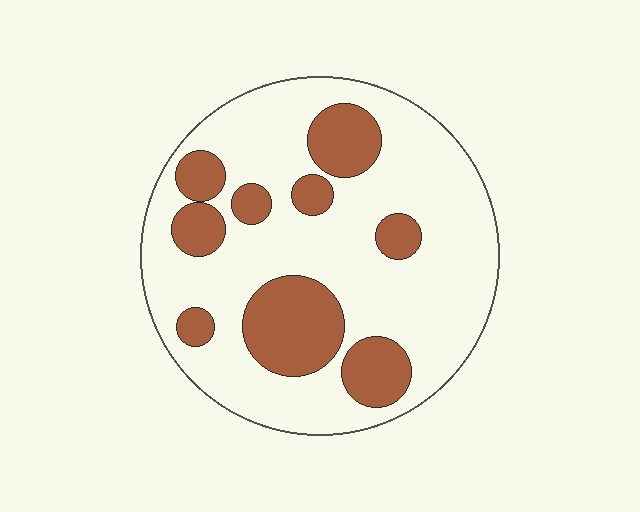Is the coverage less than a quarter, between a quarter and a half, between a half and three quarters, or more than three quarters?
Between a quarter and a half.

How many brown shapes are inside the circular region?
9.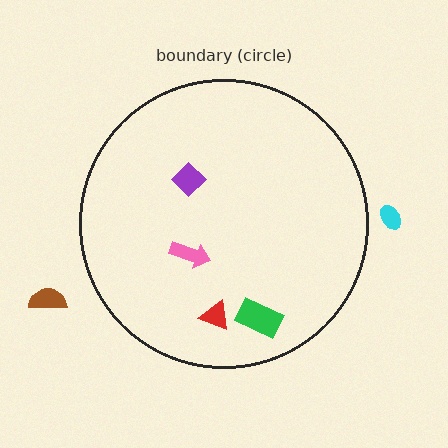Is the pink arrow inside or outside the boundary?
Inside.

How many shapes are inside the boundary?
4 inside, 2 outside.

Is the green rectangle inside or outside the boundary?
Inside.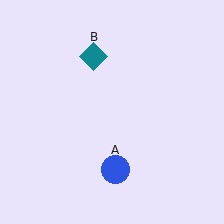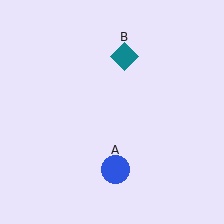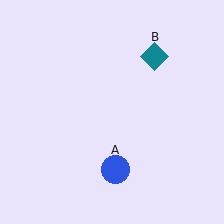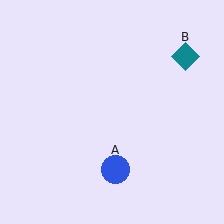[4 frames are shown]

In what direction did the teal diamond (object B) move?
The teal diamond (object B) moved right.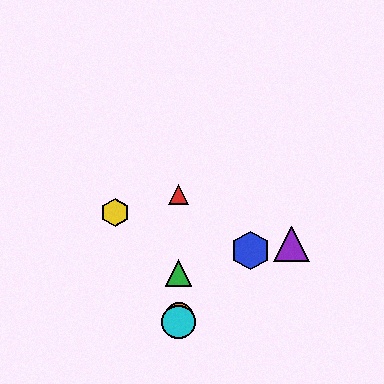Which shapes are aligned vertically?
The red triangle, the green triangle, the orange circle, the cyan circle are aligned vertically.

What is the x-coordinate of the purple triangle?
The purple triangle is at x≈292.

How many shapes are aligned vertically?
4 shapes (the red triangle, the green triangle, the orange circle, the cyan circle) are aligned vertically.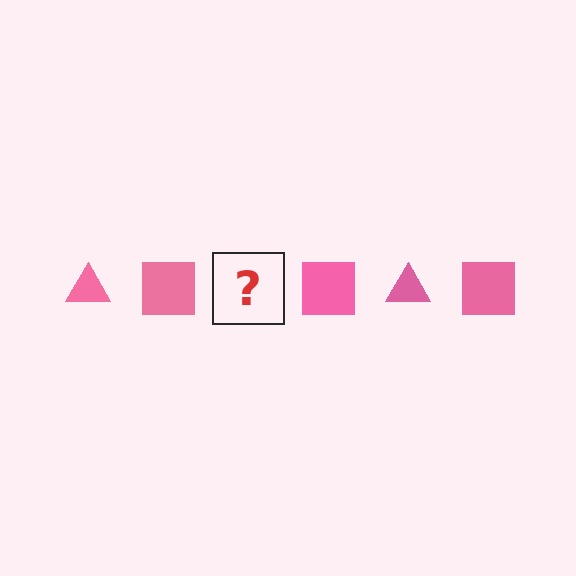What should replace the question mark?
The question mark should be replaced with a pink triangle.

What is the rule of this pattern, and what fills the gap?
The rule is that the pattern cycles through triangle, square shapes in pink. The gap should be filled with a pink triangle.